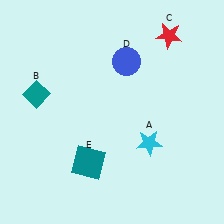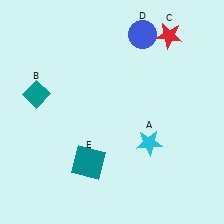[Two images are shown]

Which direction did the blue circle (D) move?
The blue circle (D) moved up.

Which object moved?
The blue circle (D) moved up.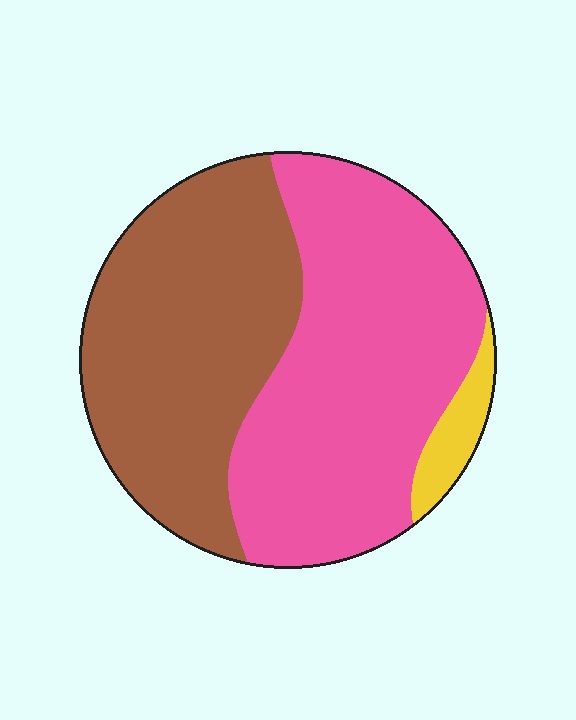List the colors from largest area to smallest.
From largest to smallest: pink, brown, yellow.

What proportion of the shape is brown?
Brown covers 44% of the shape.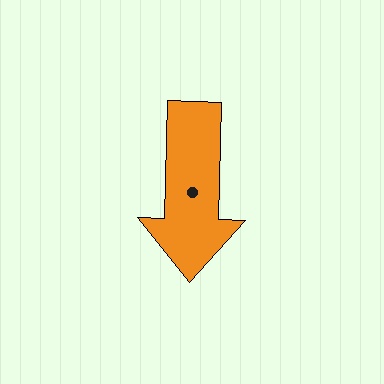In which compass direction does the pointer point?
South.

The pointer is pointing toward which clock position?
Roughly 6 o'clock.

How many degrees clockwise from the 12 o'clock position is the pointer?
Approximately 182 degrees.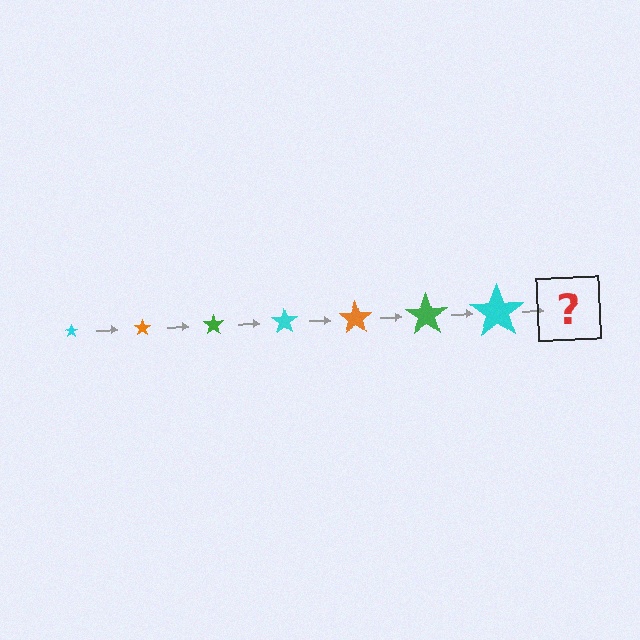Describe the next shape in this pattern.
It should be an orange star, larger than the previous one.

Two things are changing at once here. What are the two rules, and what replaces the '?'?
The two rules are that the star grows larger each step and the color cycles through cyan, orange, and green. The '?' should be an orange star, larger than the previous one.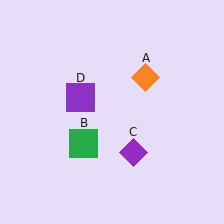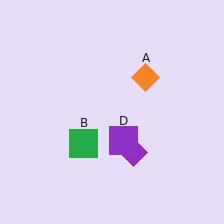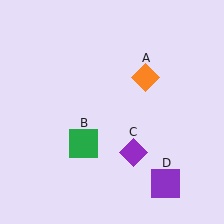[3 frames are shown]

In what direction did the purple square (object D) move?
The purple square (object D) moved down and to the right.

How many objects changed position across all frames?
1 object changed position: purple square (object D).